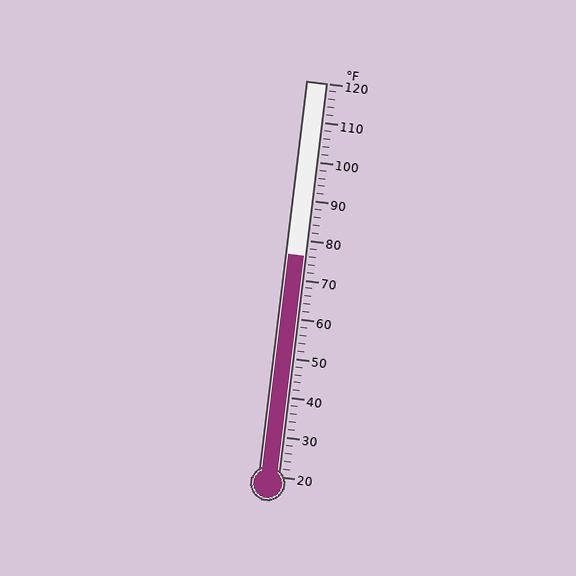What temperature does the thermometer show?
The thermometer shows approximately 76°F.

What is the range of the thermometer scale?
The thermometer scale ranges from 20°F to 120°F.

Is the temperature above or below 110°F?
The temperature is below 110°F.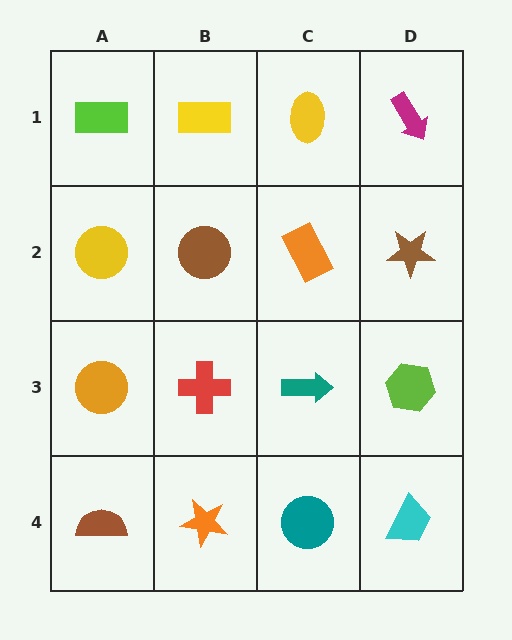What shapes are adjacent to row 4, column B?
A red cross (row 3, column B), a brown semicircle (row 4, column A), a teal circle (row 4, column C).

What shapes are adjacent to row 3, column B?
A brown circle (row 2, column B), an orange star (row 4, column B), an orange circle (row 3, column A), a teal arrow (row 3, column C).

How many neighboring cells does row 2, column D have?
3.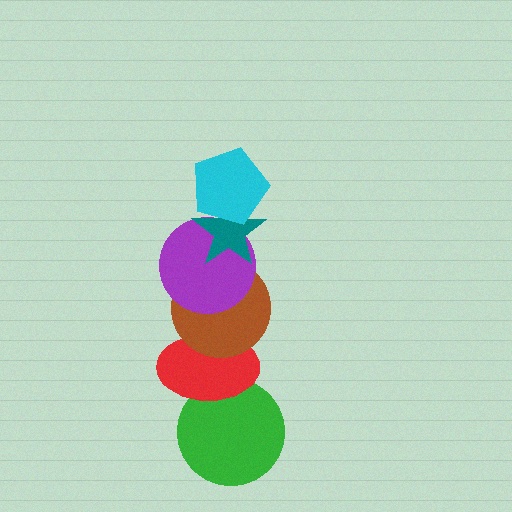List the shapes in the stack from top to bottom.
From top to bottom: the cyan pentagon, the teal star, the purple circle, the brown circle, the red ellipse, the green circle.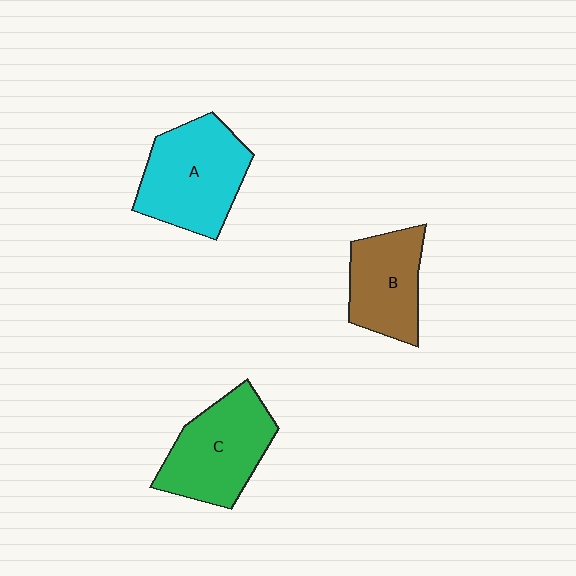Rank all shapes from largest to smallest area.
From largest to smallest: A (cyan), C (green), B (brown).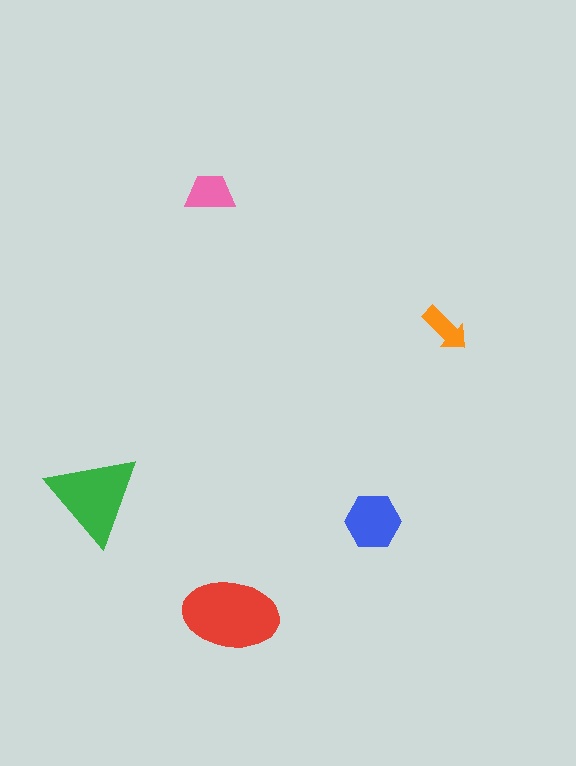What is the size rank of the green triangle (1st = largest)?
2nd.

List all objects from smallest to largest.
The orange arrow, the pink trapezoid, the blue hexagon, the green triangle, the red ellipse.